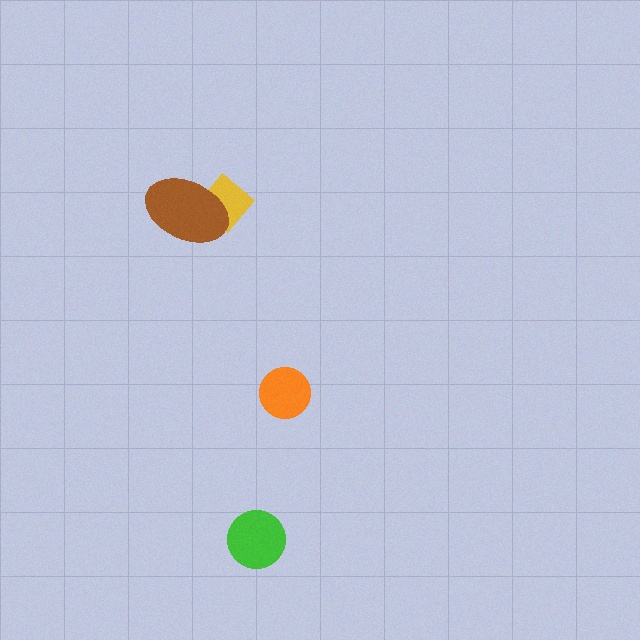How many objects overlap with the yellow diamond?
1 object overlaps with the yellow diamond.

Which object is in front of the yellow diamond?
The brown ellipse is in front of the yellow diamond.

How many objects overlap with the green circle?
0 objects overlap with the green circle.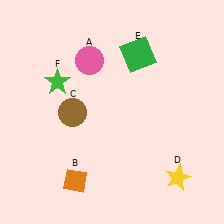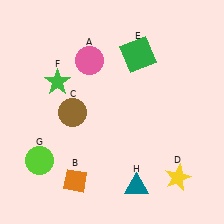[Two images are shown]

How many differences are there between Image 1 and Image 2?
There are 2 differences between the two images.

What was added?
A lime circle (G), a teal triangle (H) were added in Image 2.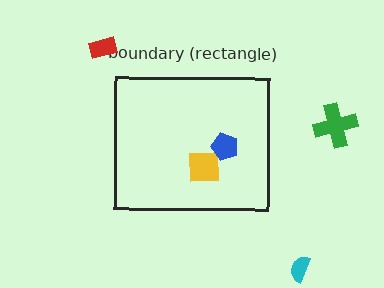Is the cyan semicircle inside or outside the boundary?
Outside.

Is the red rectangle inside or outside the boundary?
Outside.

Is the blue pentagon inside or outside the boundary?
Inside.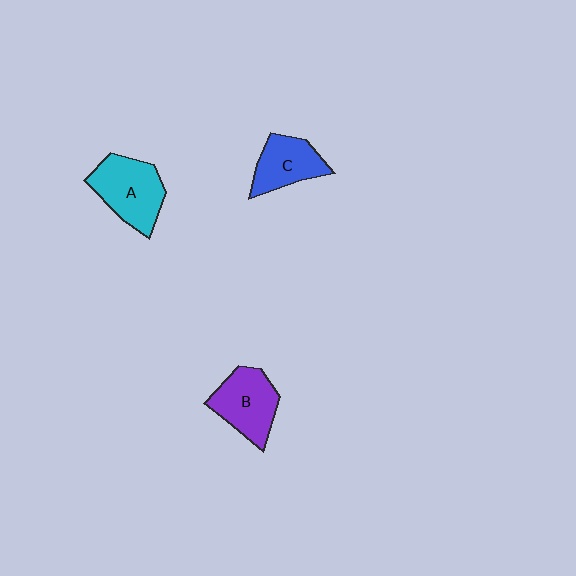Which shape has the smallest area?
Shape C (blue).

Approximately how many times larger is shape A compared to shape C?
Approximately 1.3 times.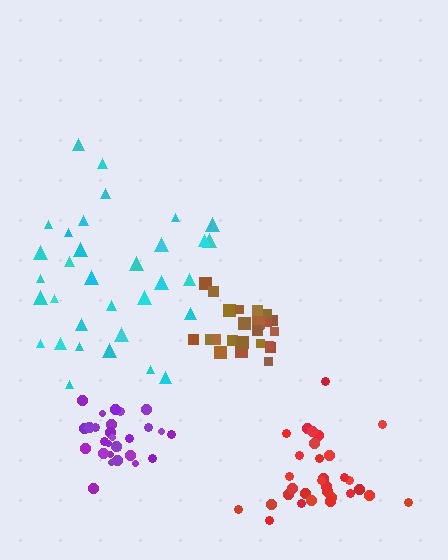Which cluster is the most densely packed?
Brown.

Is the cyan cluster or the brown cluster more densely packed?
Brown.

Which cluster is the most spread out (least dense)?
Cyan.